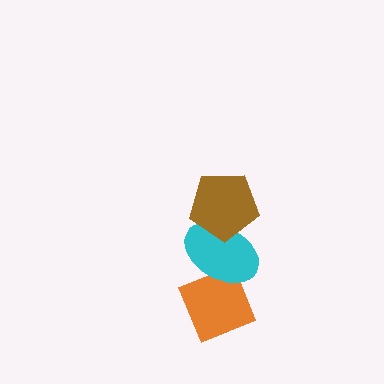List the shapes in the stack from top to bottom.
From top to bottom: the brown pentagon, the cyan ellipse, the orange diamond.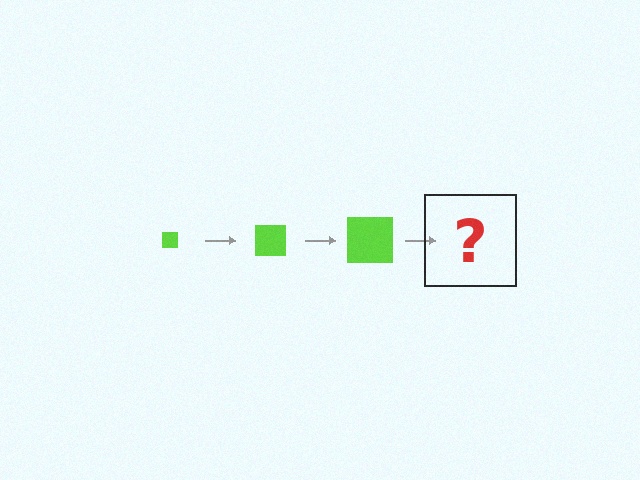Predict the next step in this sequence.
The next step is a lime square, larger than the previous one.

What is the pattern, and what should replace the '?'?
The pattern is that the square gets progressively larger each step. The '?' should be a lime square, larger than the previous one.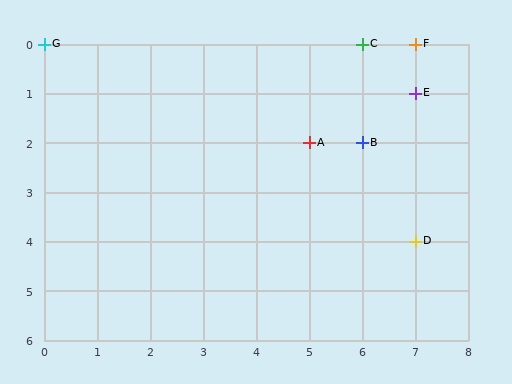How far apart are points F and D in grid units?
Points F and D are 4 rows apart.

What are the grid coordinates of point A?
Point A is at grid coordinates (5, 2).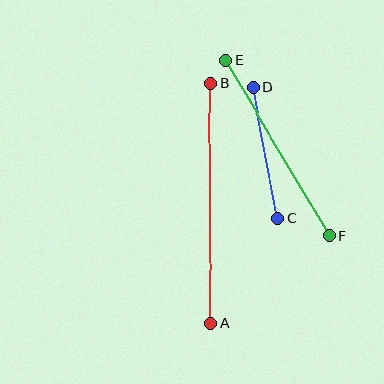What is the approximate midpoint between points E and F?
The midpoint is at approximately (277, 148) pixels.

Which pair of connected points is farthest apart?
Points A and B are farthest apart.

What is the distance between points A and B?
The distance is approximately 240 pixels.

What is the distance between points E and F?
The distance is approximately 203 pixels.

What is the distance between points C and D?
The distance is approximately 133 pixels.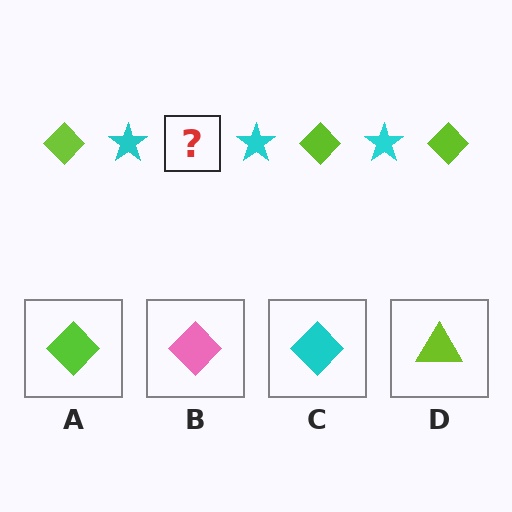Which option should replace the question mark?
Option A.